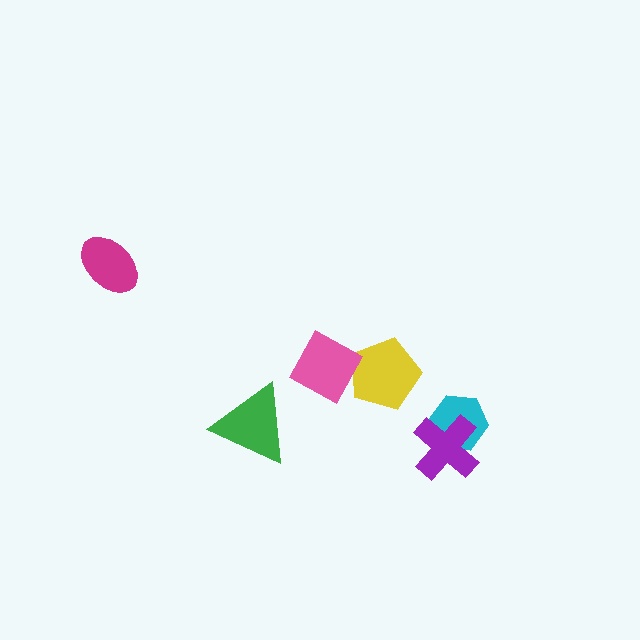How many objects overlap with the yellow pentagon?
1 object overlaps with the yellow pentagon.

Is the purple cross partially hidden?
No, no other shape covers it.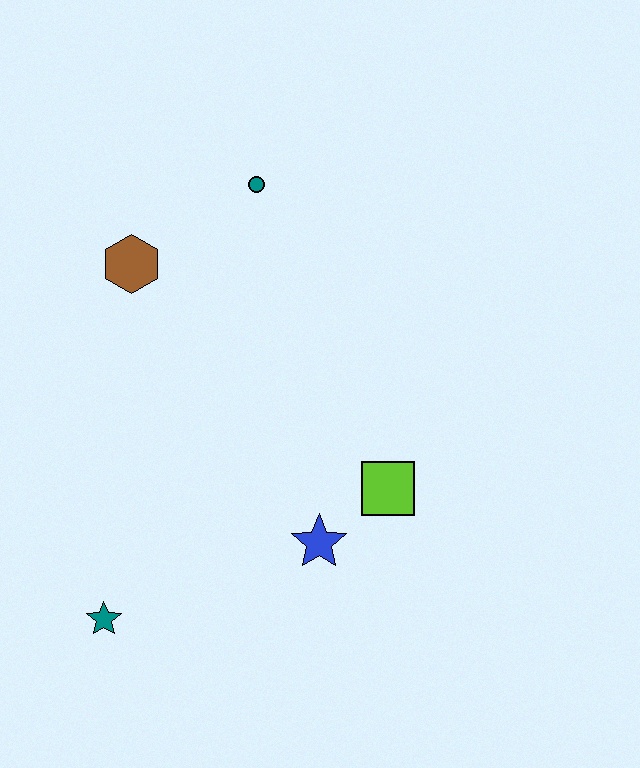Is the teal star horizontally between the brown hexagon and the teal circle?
No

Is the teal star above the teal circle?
No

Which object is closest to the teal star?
The blue star is closest to the teal star.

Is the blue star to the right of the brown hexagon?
Yes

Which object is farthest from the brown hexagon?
The teal star is farthest from the brown hexagon.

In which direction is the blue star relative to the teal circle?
The blue star is below the teal circle.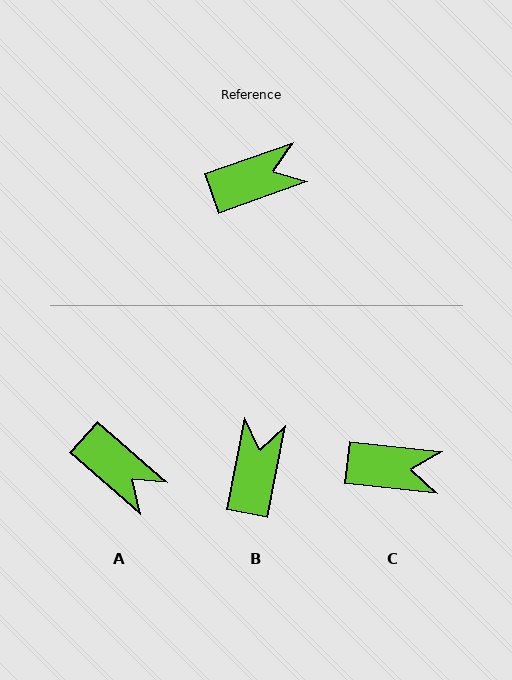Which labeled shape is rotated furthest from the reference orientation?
A, about 60 degrees away.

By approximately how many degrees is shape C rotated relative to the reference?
Approximately 26 degrees clockwise.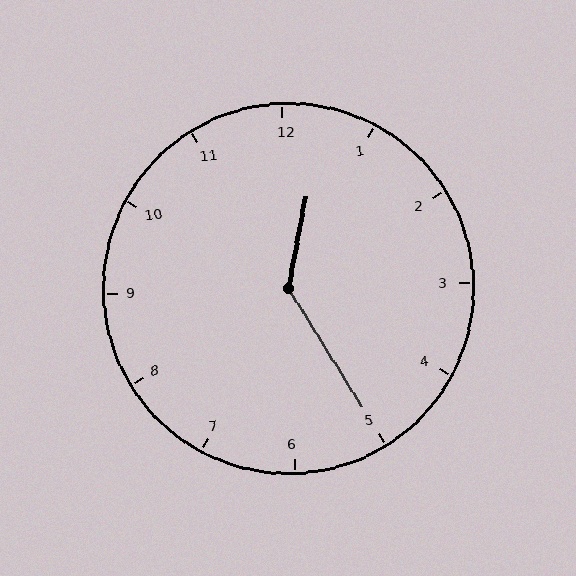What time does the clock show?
12:25.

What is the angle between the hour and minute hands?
Approximately 138 degrees.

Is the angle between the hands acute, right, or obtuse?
It is obtuse.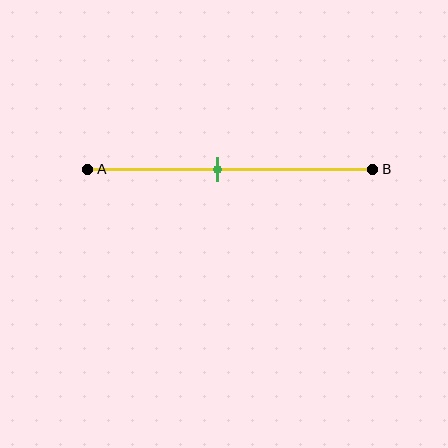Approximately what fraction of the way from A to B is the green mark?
The green mark is approximately 45% of the way from A to B.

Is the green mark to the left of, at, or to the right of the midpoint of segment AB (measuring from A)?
The green mark is to the left of the midpoint of segment AB.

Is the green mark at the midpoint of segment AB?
No, the mark is at about 45% from A, not at the 50% midpoint.